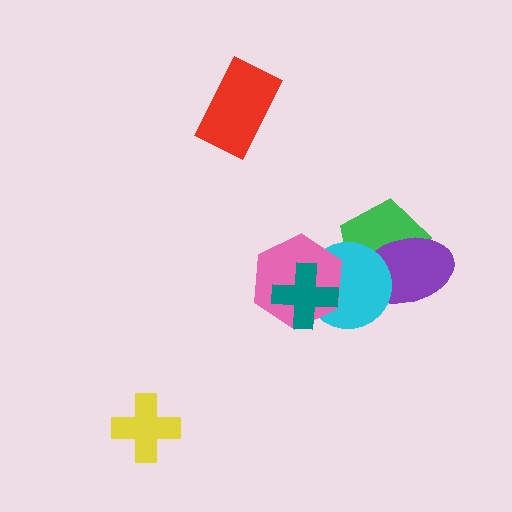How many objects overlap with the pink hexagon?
2 objects overlap with the pink hexagon.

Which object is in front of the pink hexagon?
The teal cross is in front of the pink hexagon.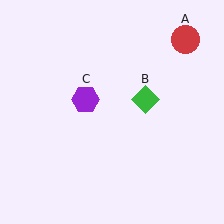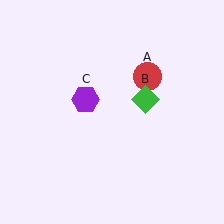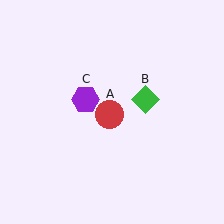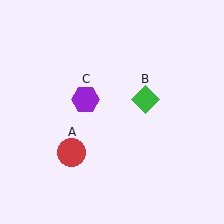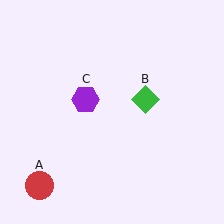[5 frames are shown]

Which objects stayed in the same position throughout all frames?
Green diamond (object B) and purple hexagon (object C) remained stationary.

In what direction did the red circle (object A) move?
The red circle (object A) moved down and to the left.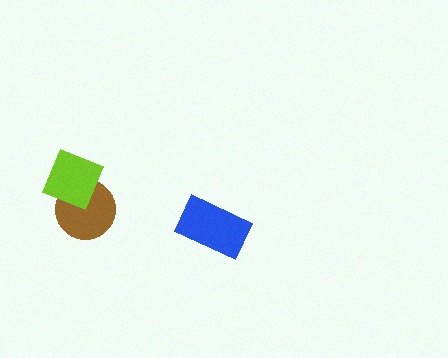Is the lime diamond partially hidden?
No, no other shape covers it.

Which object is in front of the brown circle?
The lime diamond is in front of the brown circle.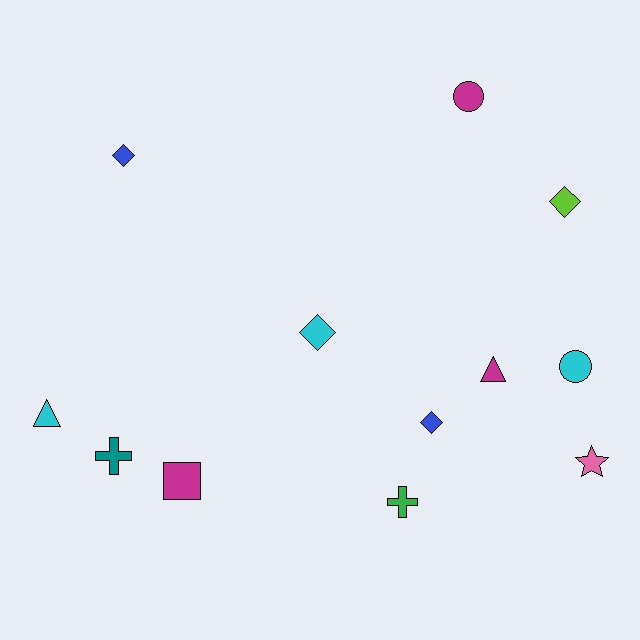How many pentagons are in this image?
There are no pentagons.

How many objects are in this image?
There are 12 objects.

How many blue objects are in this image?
There are 2 blue objects.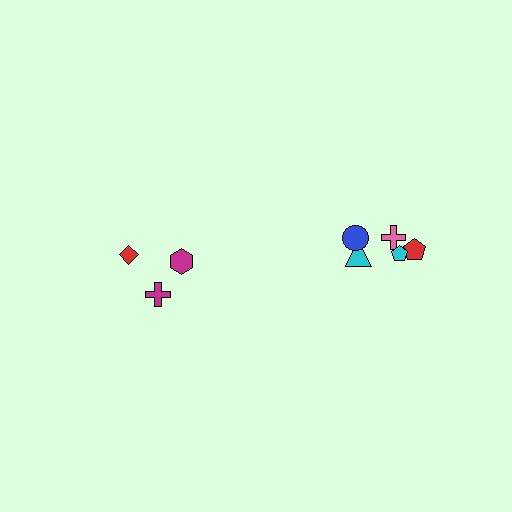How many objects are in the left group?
There are 3 objects.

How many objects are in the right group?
There are 5 objects.